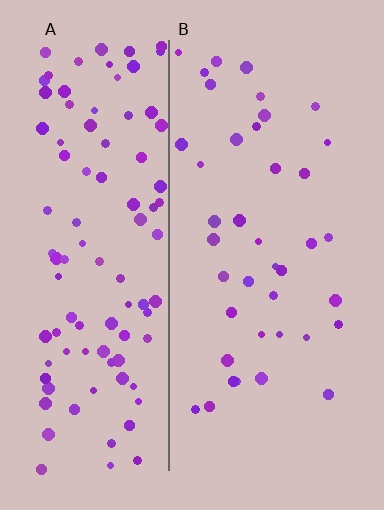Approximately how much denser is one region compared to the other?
Approximately 2.6× — region A over region B.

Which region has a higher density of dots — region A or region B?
A (the left).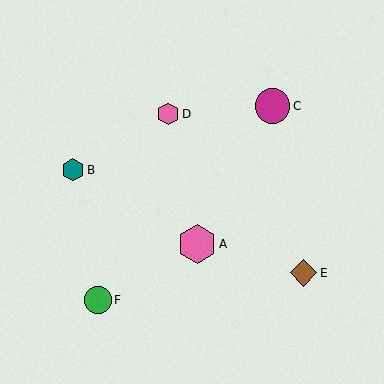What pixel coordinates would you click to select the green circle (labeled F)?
Click at (98, 300) to select the green circle F.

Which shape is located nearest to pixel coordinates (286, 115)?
The magenta circle (labeled C) at (273, 106) is nearest to that location.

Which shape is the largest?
The pink hexagon (labeled A) is the largest.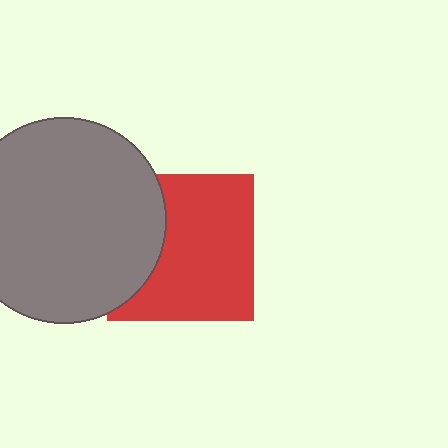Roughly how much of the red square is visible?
Most of it is visible (roughly 69%).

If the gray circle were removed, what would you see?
You would see the complete red square.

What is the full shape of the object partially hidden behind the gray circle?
The partially hidden object is a red square.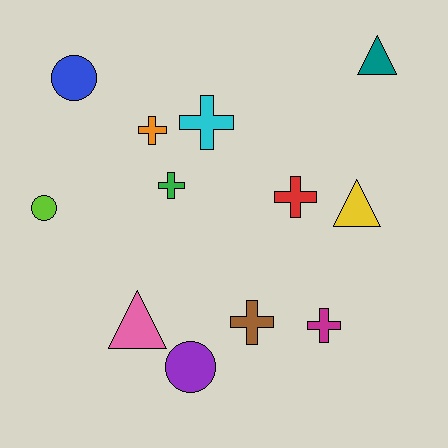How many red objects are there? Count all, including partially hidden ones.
There is 1 red object.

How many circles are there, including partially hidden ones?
There are 3 circles.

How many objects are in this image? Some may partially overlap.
There are 12 objects.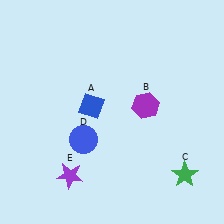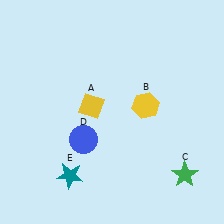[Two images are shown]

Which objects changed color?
A changed from blue to yellow. B changed from purple to yellow. E changed from purple to teal.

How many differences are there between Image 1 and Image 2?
There are 3 differences between the two images.